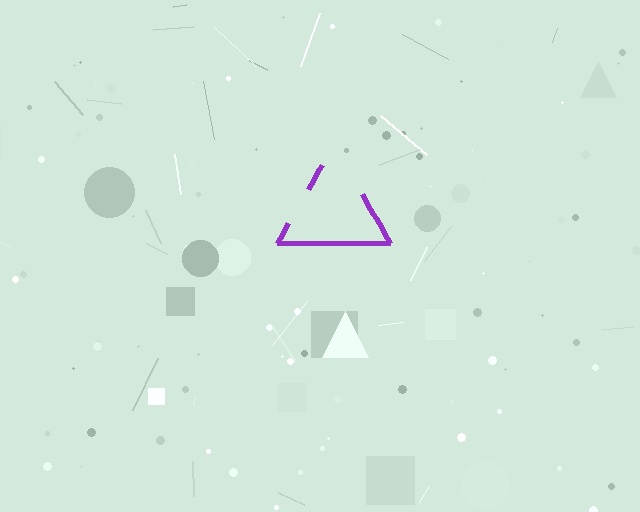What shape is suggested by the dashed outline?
The dashed outline suggests a triangle.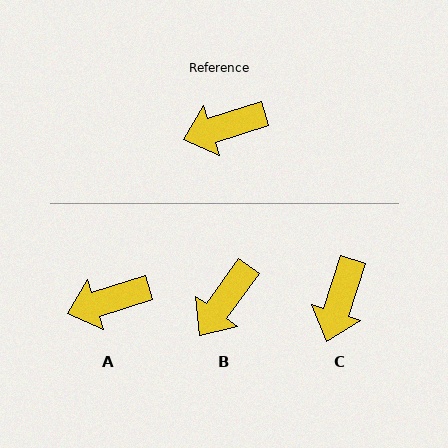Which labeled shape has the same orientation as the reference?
A.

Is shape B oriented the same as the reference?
No, it is off by about 37 degrees.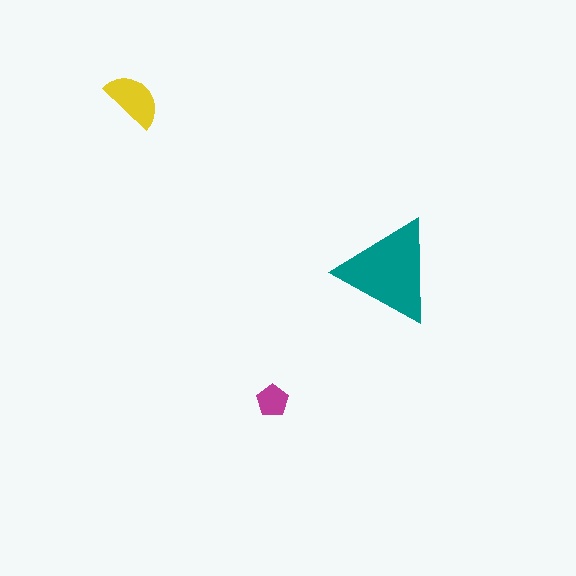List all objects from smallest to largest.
The magenta pentagon, the yellow semicircle, the teal triangle.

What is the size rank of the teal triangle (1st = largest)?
1st.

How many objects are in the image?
There are 3 objects in the image.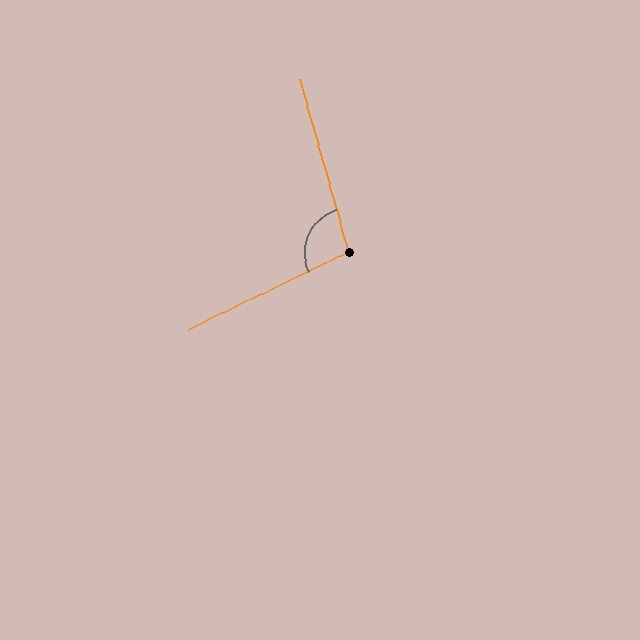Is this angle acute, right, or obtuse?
It is obtuse.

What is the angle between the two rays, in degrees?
Approximately 100 degrees.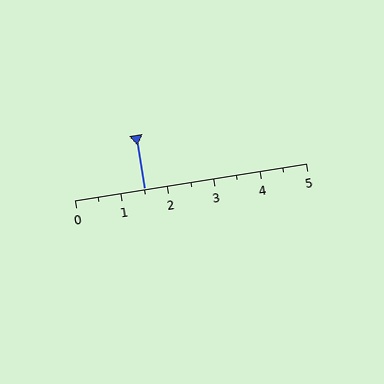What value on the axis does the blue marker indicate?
The marker indicates approximately 1.5.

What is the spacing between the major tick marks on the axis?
The major ticks are spaced 1 apart.